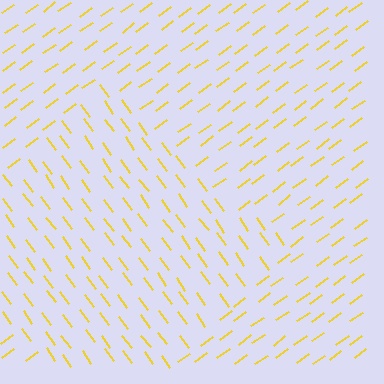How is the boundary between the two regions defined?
The boundary is defined purely by a change in line orientation (approximately 90 degrees difference). All lines are the same color and thickness.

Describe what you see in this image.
The image is filled with small yellow line segments. A diamond region in the image has lines oriented differently from the surrounding lines, creating a visible texture boundary.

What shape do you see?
I see a diamond.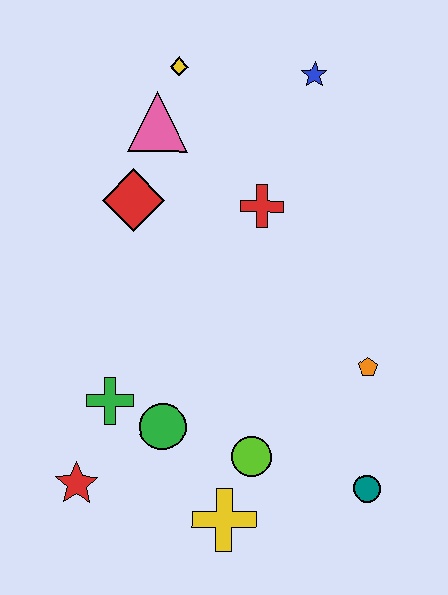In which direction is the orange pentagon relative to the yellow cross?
The orange pentagon is above the yellow cross.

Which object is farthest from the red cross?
The red star is farthest from the red cross.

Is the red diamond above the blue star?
No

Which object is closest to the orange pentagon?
The teal circle is closest to the orange pentagon.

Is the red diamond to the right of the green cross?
Yes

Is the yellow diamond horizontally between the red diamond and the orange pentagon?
Yes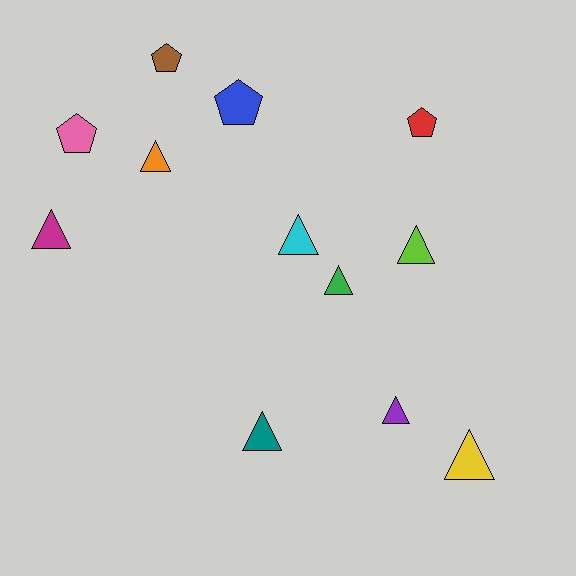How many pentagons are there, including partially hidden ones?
There are 4 pentagons.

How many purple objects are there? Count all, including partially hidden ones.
There is 1 purple object.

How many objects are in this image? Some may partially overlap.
There are 12 objects.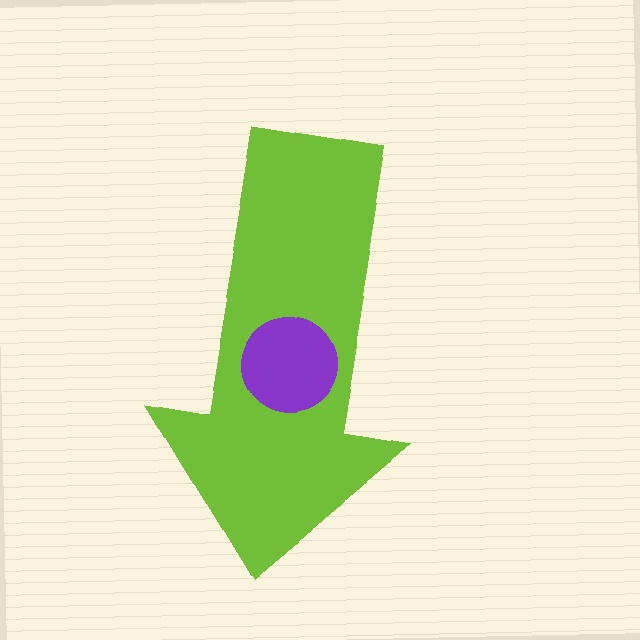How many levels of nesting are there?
2.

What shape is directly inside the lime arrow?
The purple circle.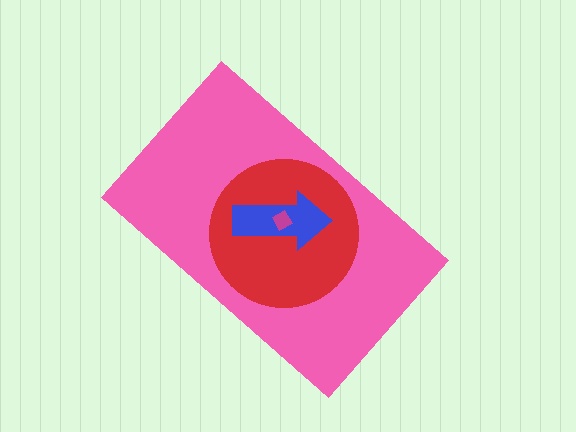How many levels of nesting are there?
4.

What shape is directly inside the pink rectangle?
The red circle.